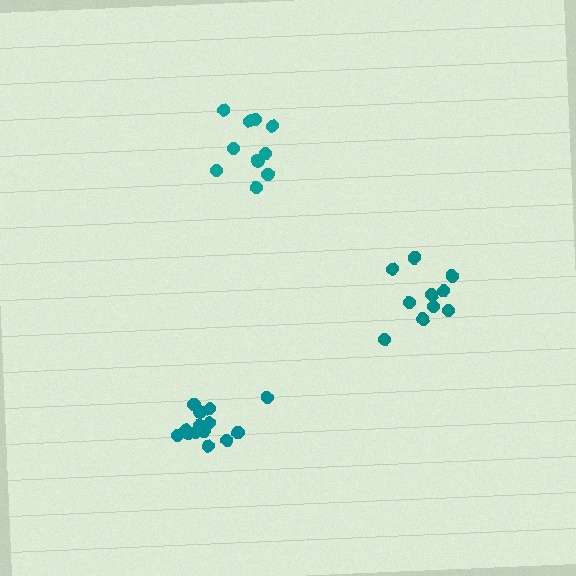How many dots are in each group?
Group 1: 15 dots, Group 2: 10 dots, Group 3: 10 dots (35 total).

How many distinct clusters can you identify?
There are 3 distinct clusters.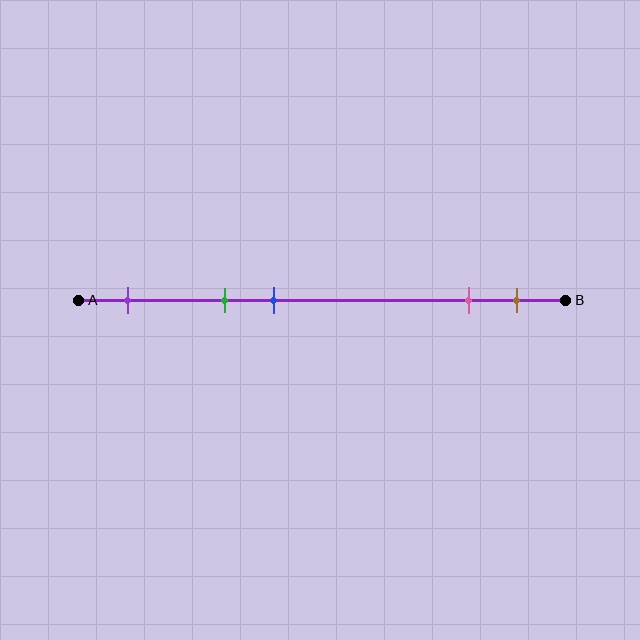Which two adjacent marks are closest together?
The pink and brown marks are the closest adjacent pair.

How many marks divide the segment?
There are 5 marks dividing the segment.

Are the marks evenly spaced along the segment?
No, the marks are not evenly spaced.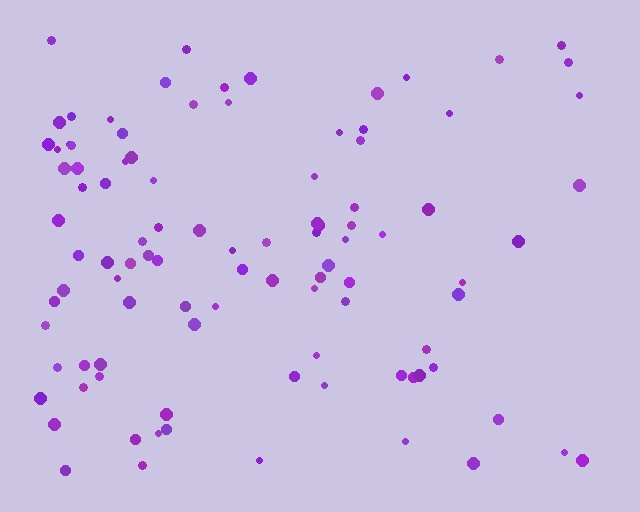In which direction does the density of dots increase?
From right to left, with the left side densest.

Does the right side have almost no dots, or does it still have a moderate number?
Still a moderate number, just noticeably fewer than the left.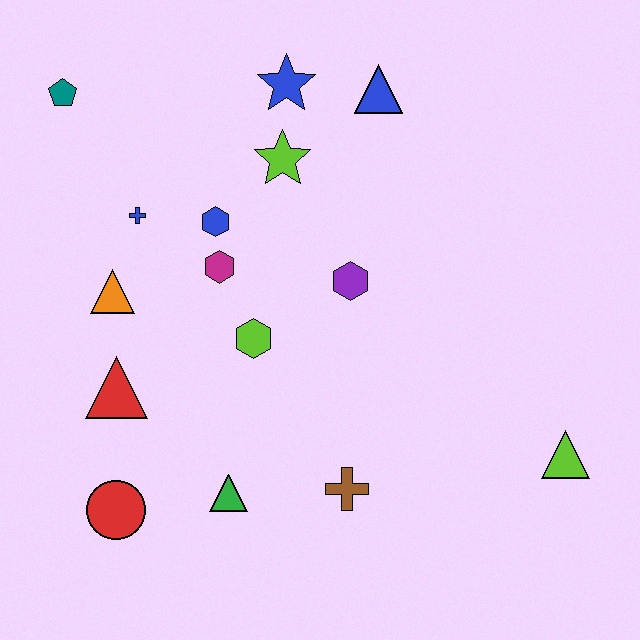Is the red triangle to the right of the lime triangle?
No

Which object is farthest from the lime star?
The lime triangle is farthest from the lime star.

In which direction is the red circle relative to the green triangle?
The red circle is to the left of the green triangle.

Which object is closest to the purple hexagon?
The lime hexagon is closest to the purple hexagon.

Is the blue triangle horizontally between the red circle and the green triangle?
No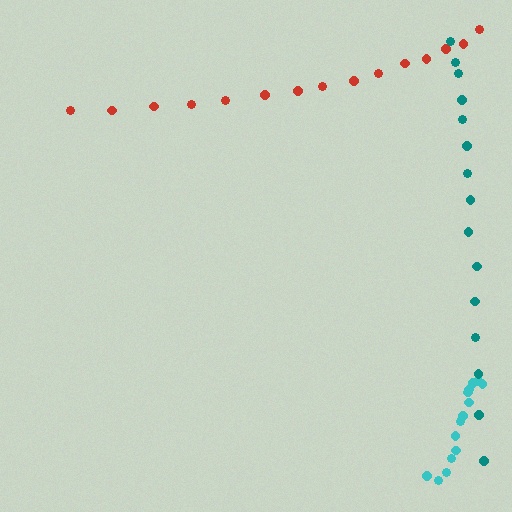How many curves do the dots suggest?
There are 3 distinct paths.